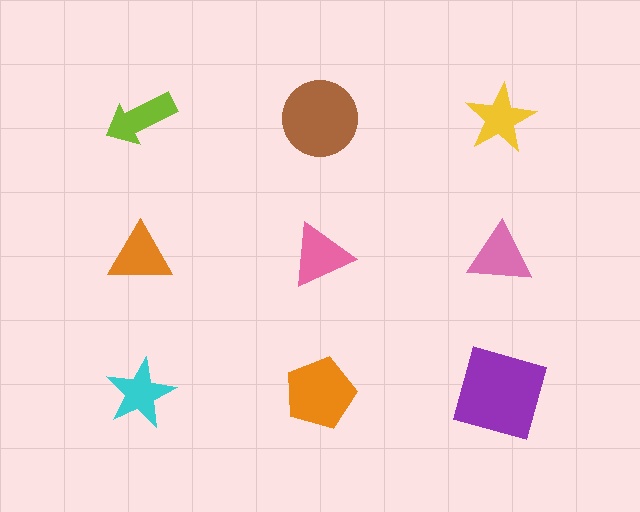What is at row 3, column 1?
A cyan star.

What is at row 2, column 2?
A pink triangle.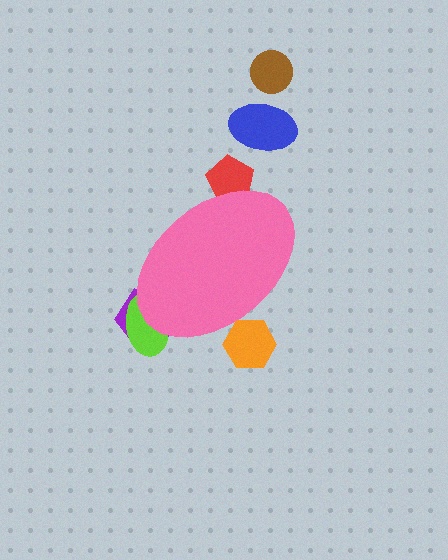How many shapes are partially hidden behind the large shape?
4 shapes are partially hidden.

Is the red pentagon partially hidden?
Yes, the red pentagon is partially hidden behind the pink ellipse.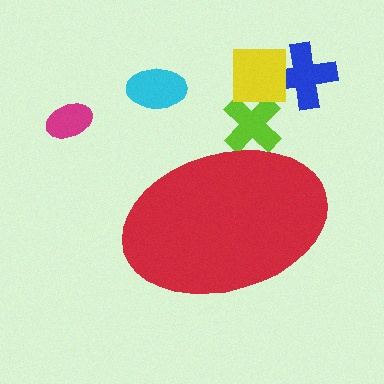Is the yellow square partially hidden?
No, the yellow square is fully visible.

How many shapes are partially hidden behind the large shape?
1 shape is partially hidden.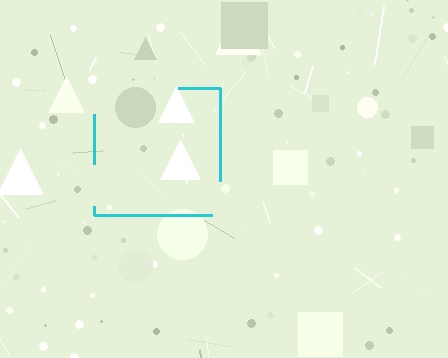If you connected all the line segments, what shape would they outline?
They would outline a square.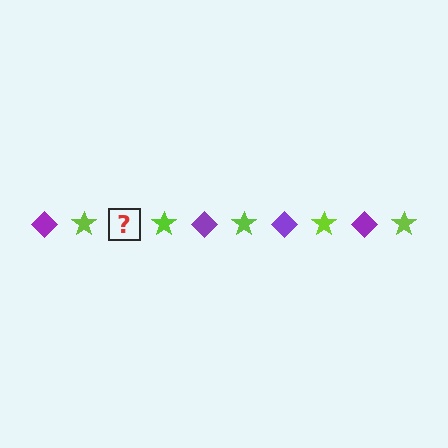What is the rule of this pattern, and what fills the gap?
The rule is that the pattern alternates between purple diamond and lime star. The gap should be filled with a purple diamond.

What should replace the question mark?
The question mark should be replaced with a purple diamond.